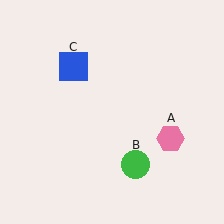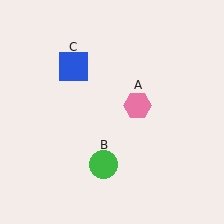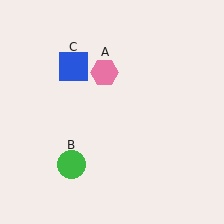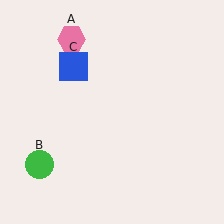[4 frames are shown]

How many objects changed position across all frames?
2 objects changed position: pink hexagon (object A), green circle (object B).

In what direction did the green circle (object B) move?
The green circle (object B) moved left.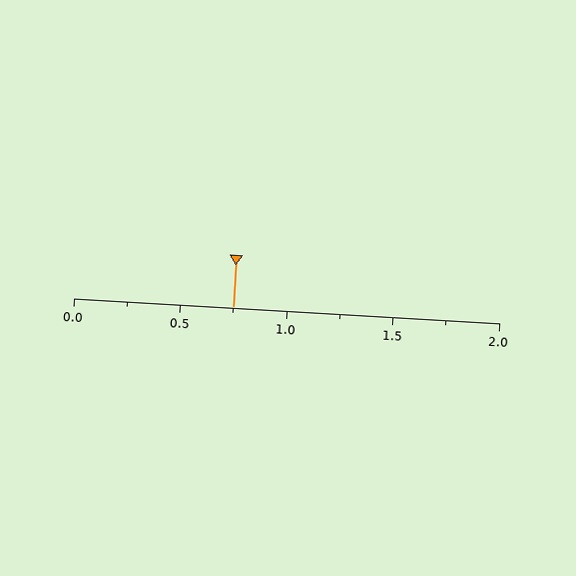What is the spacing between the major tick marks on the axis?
The major ticks are spaced 0.5 apart.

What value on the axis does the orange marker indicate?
The marker indicates approximately 0.75.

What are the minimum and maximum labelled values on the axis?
The axis runs from 0.0 to 2.0.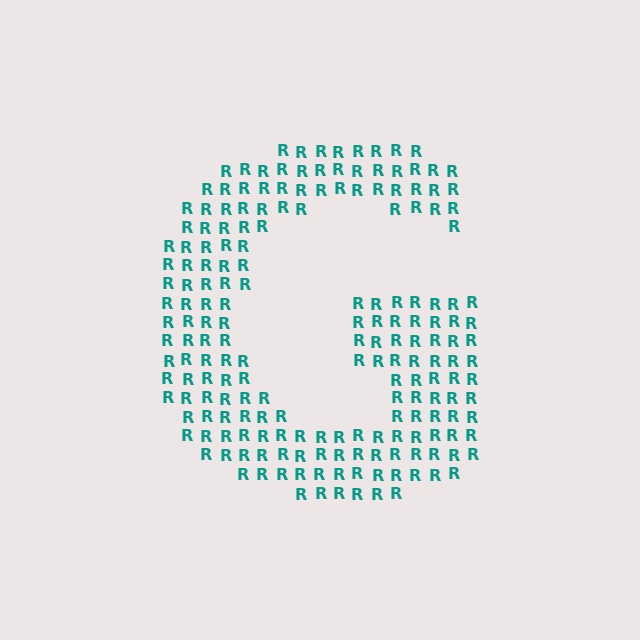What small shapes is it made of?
It is made of small letter R's.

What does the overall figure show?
The overall figure shows the letter G.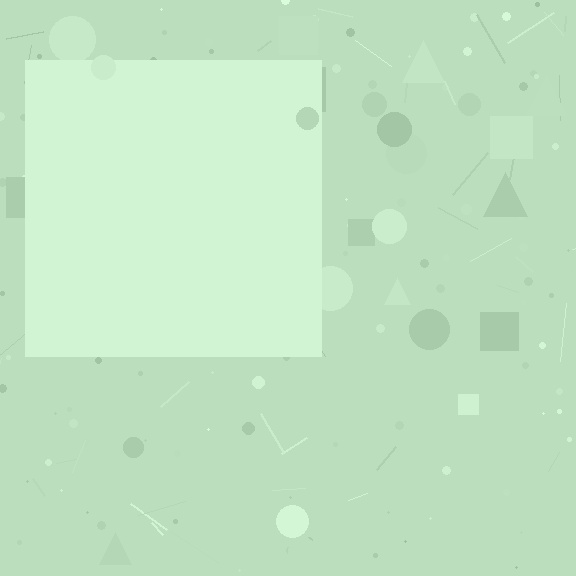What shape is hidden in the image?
A square is hidden in the image.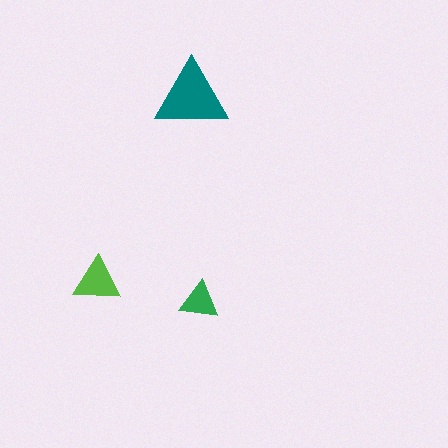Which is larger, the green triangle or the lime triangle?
The lime one.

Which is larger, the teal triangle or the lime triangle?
The teal one.